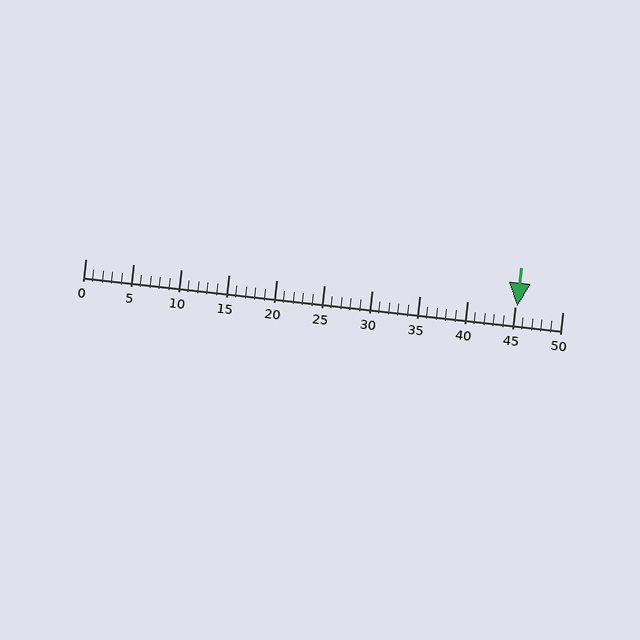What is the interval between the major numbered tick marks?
The major tick marks are spaced 5 units apart.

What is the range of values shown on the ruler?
The ruler shows values from 0 to 50.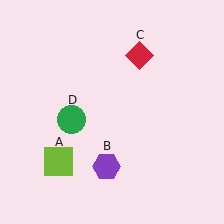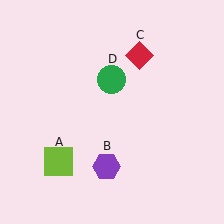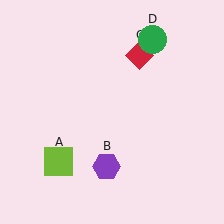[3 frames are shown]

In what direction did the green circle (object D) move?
The green circle (object D) moved up and to the right.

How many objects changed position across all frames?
1 object changed position: green circle (object D).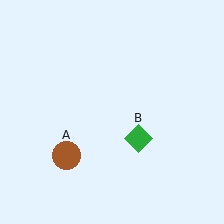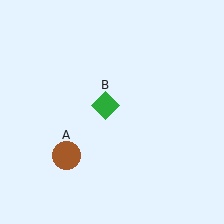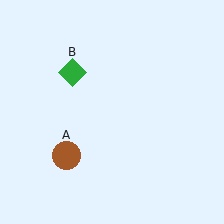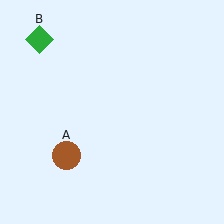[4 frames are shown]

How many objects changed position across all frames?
1 object changed position: green diamond (object B).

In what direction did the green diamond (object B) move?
The green diamond (object B) moved up and to the left.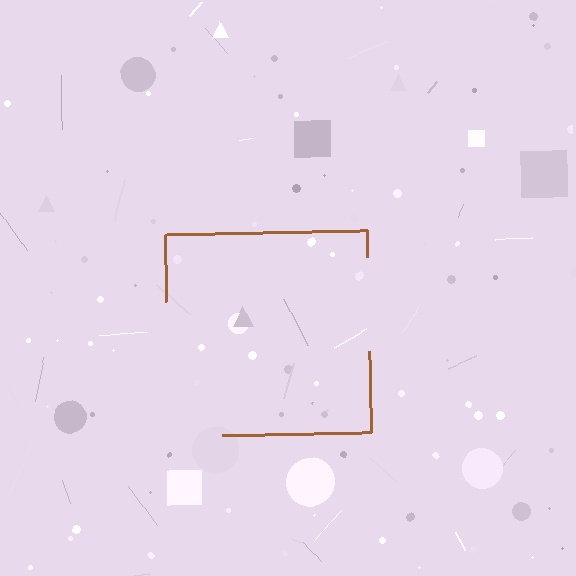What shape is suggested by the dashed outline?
The dashed outline suggests a square.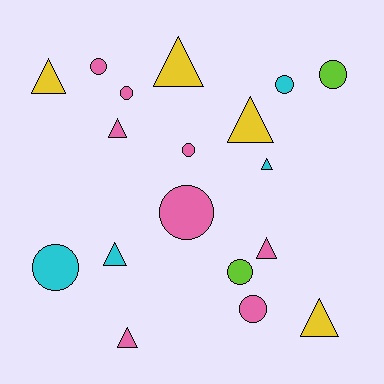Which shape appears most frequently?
Circle, with 9 objects.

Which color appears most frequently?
Pink, with 8 objects.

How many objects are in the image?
There are 18 objects.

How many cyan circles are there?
There are 2 cyan circles.